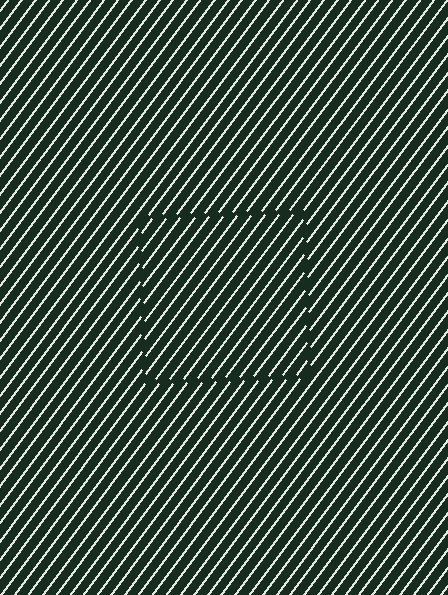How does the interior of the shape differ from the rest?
The interior of the shape contains the same grating, shifted by half a period — the contour is defined by the phase discontinuity where line-ends from the inner and outer gratings abut.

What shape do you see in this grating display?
An illusory square. The interior of the shape contains the same grating, shifted by half a period — the contour is defined by the phase discontinuity where line-ends from the inner and outer gratings abut.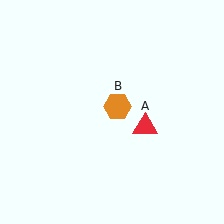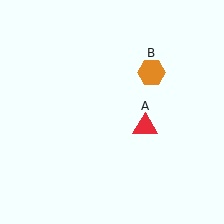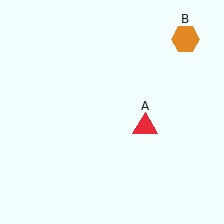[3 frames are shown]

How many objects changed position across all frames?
1 object changed position: orange hexagon (object B).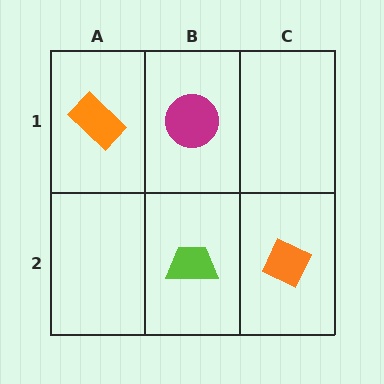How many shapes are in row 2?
2 shapes.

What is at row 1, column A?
An orange rectangle.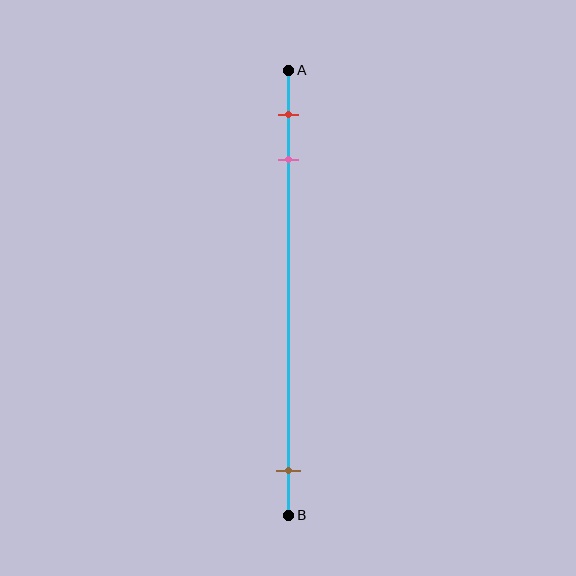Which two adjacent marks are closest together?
The red and pink marks are the closest adjacent pair.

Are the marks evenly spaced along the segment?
No, the marks are not evenly spaced.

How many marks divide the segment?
There are 3 marks dividing the segment.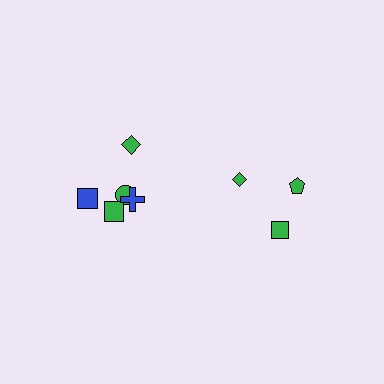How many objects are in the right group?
There are 3 objects.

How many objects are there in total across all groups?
There are 8 objects.